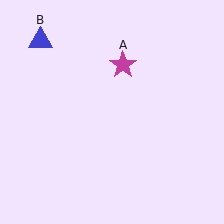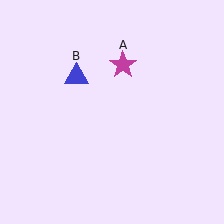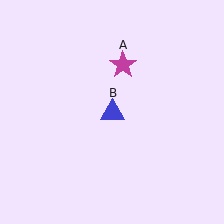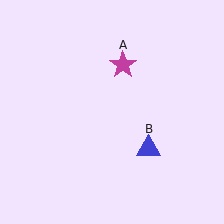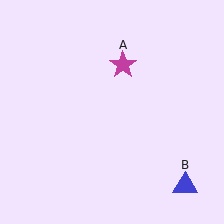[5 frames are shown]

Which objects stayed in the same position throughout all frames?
Magenta star (object A) remained stationary.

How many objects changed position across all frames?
1 object changed position: blue triangle (object B).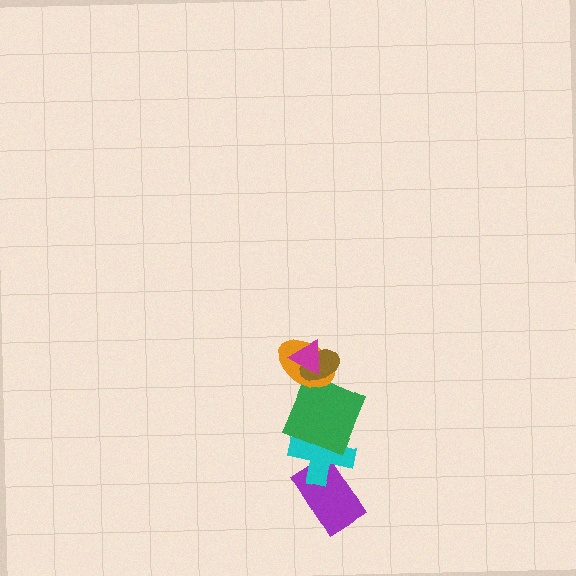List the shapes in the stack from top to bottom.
From top to bottom: the magenta triangle, the brown ellipse, the orange ellipse, the green square, the cyan cross, the purple rectangle.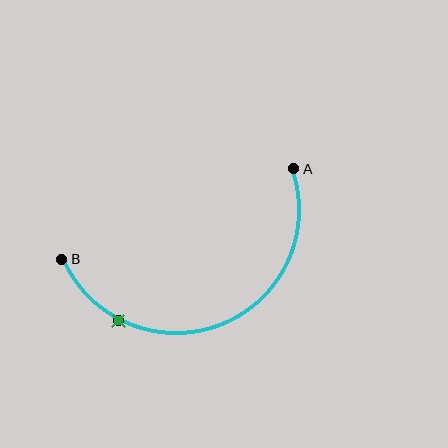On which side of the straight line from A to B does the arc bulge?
The arc bulges below the straight line connecting A and B.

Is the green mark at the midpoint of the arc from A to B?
No. The green mark lies on the arc but is closer to endpoint B. The arc midpoint would be at the point on the curve equidistant along the arc from both A and B.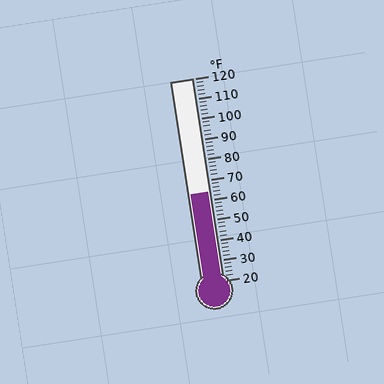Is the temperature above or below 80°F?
The temperature is below 80°F.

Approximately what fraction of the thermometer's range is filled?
The thermometer is filled to approximately 45% of its range.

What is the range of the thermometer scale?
The thermometer scale ranges from 20°F to 120°F.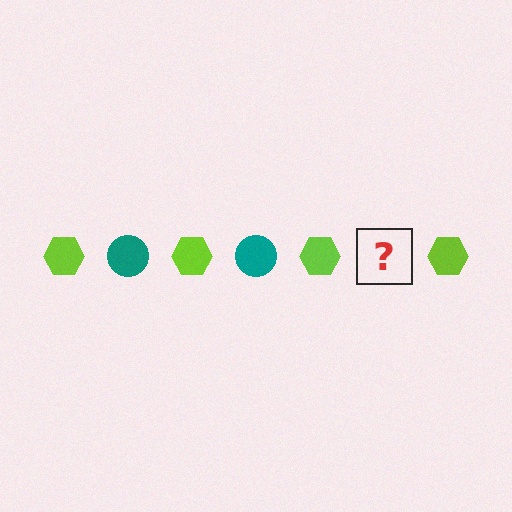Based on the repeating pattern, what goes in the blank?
The blank should be a teal circle.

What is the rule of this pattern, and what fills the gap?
The rule is that the pattern alternates between lime hexagon and teal circle. The gap should be filled with a teal circle.